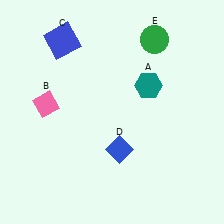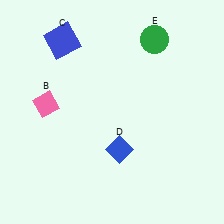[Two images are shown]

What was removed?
The teal hexagon (A) was removed in Image 2.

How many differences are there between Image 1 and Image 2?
There is 1 difference between the two images.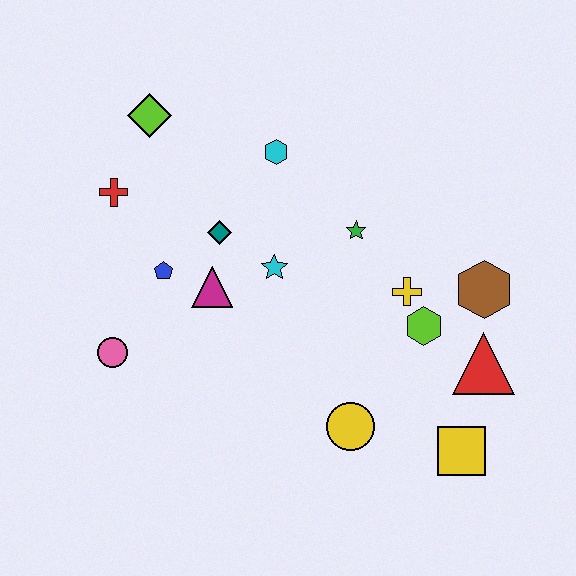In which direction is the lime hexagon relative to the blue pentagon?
The lime hexagon is to the right of the blue pentagon.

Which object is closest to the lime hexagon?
The yellow cross is closest to the lime hexagon.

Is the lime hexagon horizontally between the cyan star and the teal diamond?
No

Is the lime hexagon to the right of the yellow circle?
Yes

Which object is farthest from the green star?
The pink circle is farthest from the green star.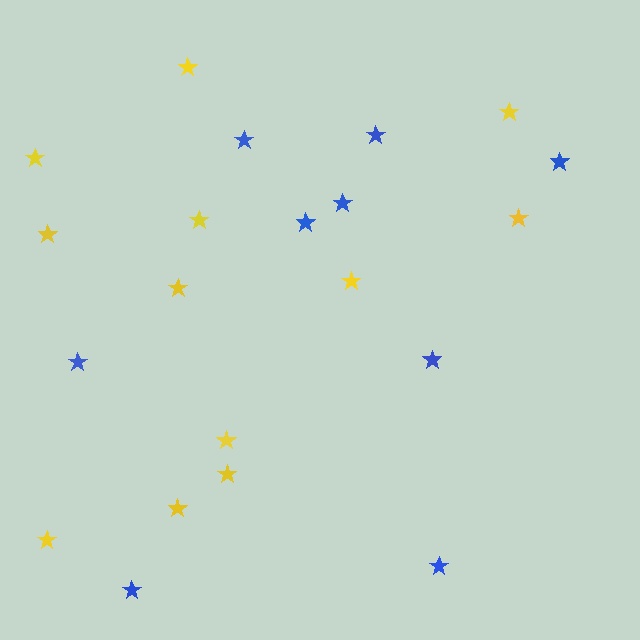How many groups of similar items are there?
There are 2 groups: one group of yellow stars (12) and one group of blue stars (9).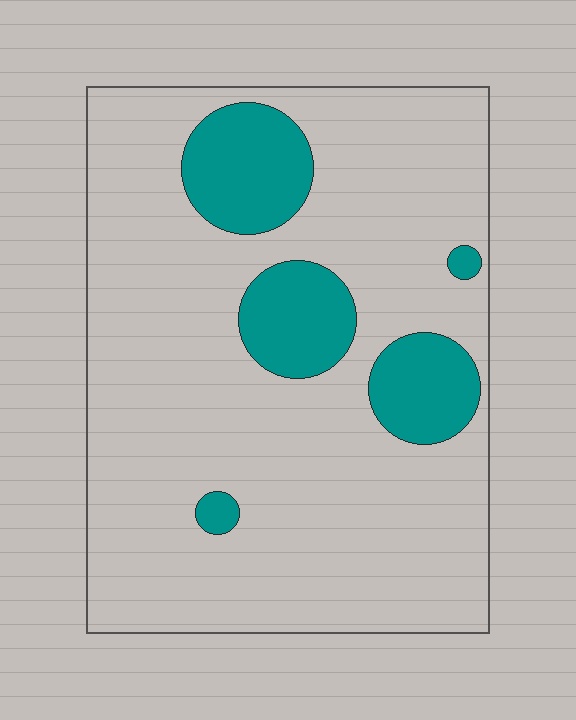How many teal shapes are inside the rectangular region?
5.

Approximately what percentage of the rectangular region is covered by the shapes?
Approximately 15%.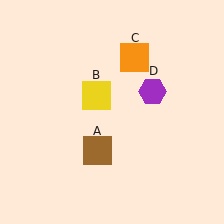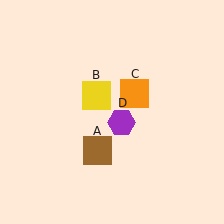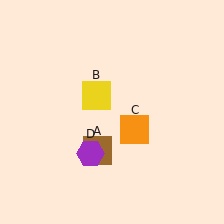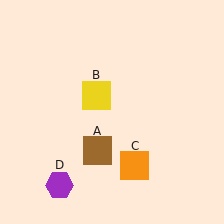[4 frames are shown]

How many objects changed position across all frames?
2 objects changed position: orange square (object C), purple hexagon (object D).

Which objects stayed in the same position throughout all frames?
Brown square (object A) and yellow square (object B) remained stationary.